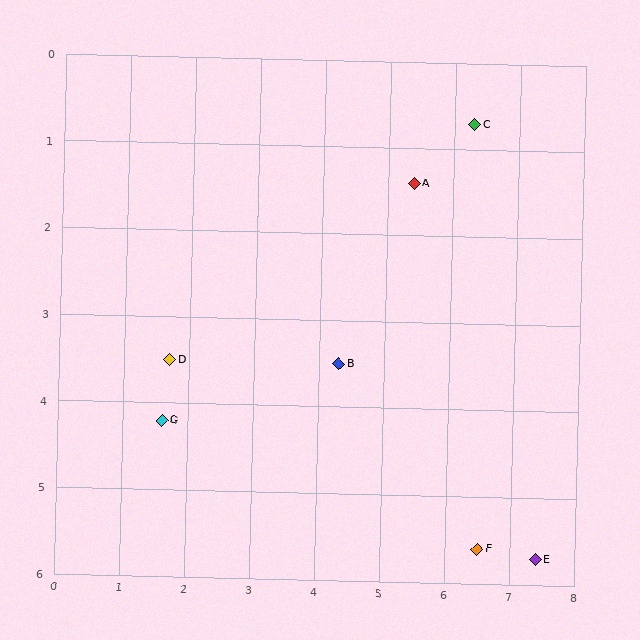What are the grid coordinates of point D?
Point D is at approximately (1.7, 3.5).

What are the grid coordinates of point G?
Point G is at approximately (1.6, 4.2).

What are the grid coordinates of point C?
Point C is at approximately (6.3, 0.7).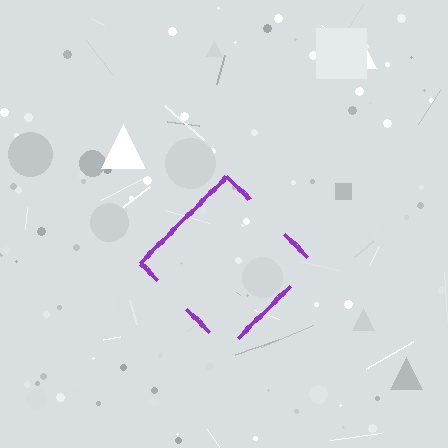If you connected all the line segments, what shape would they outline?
They would outline a diamond.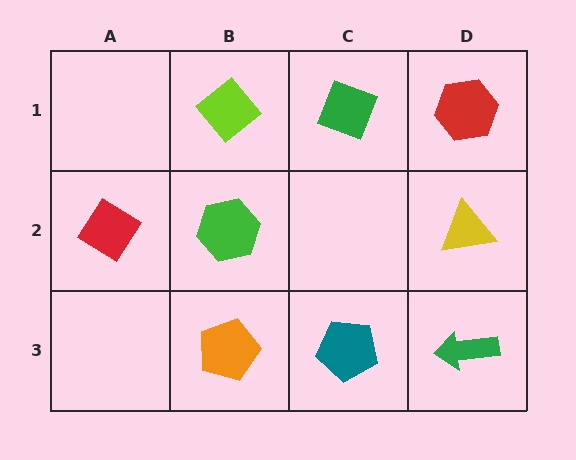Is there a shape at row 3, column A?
No, that cell is empty.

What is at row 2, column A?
A red diamond.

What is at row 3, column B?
An orange pentagon.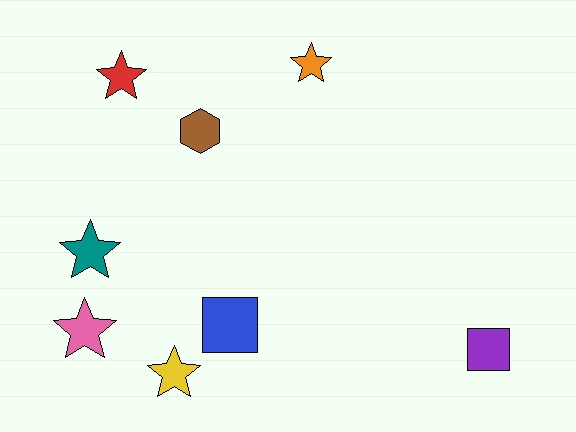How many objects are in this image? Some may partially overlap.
There are 8 objects.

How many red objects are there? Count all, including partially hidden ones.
There is 1 red object.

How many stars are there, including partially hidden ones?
There are 5 stars.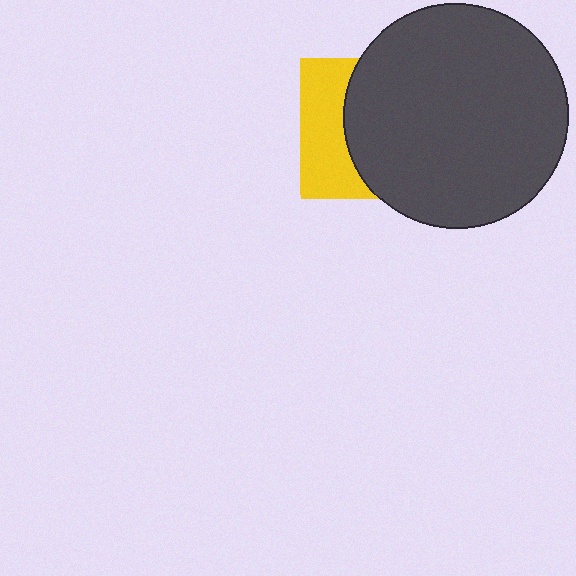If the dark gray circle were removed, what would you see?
You would see the complete yellow square.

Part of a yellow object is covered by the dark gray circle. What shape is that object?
It is a square.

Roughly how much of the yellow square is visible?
A small part of it is visible (roughly 37%).